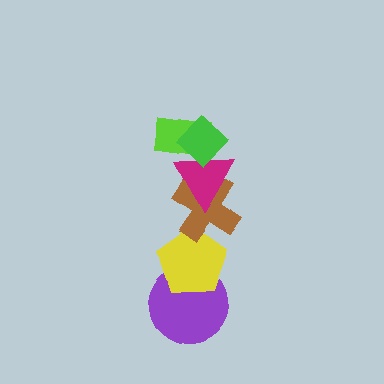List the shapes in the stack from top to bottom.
From top to bottom: the green diamond, the lime rectangle, the magenta triangle, the brown cross, the yellow pentagon, the purple circle.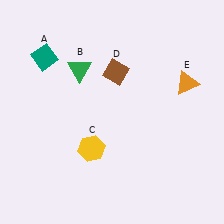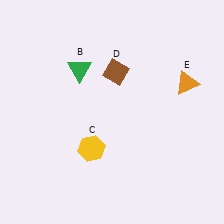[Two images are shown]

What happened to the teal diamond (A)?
The teal diamond (A) was removed in Image 2. It was in the top-left area of Image 1.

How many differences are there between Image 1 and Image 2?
There is 1 difference between the two images.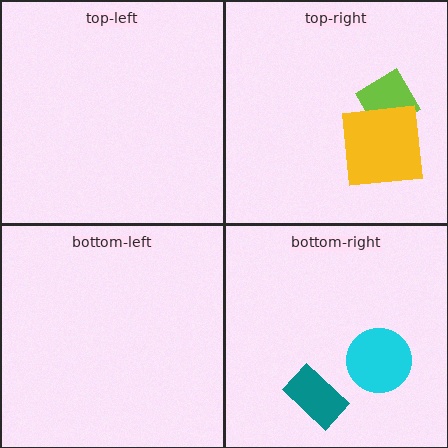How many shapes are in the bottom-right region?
2.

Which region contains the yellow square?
The top-right region.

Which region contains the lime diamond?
The top-right region.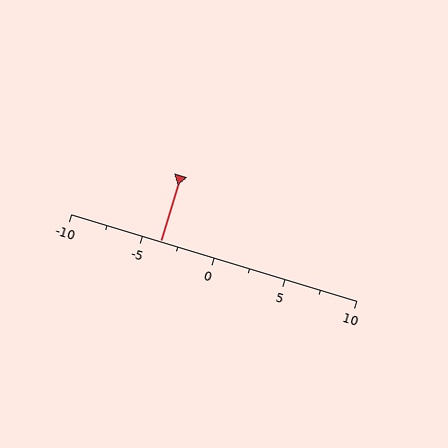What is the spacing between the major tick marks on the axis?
The major ticks are spaced 5 apart.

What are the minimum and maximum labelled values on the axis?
The axis runs from -10 to 10.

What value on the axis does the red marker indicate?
The marker indicates approximately -3.8.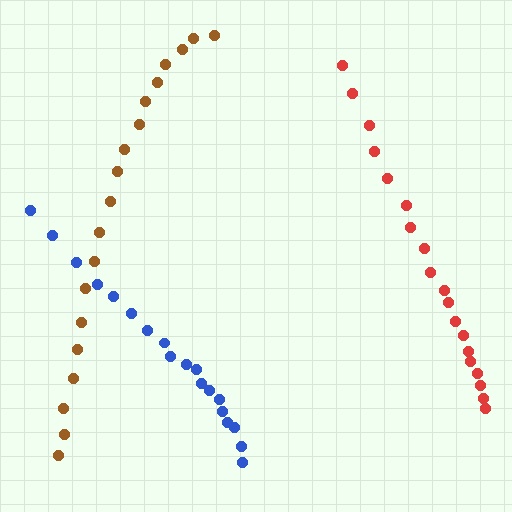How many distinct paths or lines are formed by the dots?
There are 3 distinct paths.